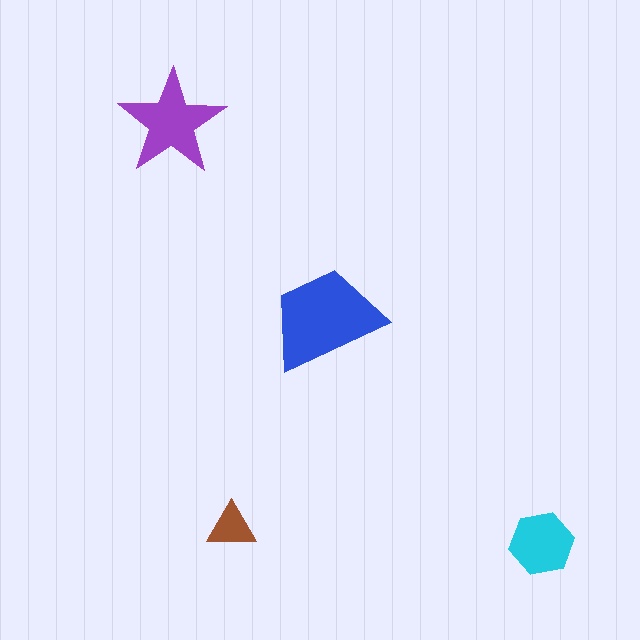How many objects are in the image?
There are 4 objects in the image.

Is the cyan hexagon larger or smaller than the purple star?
Smaller.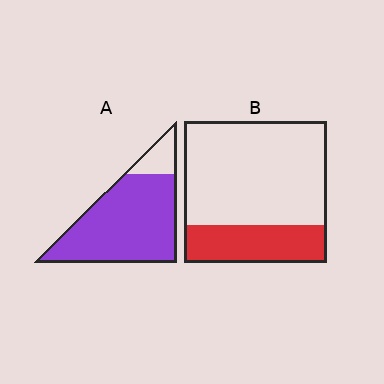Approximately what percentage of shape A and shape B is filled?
A is approximately 85% and B is approximately 25%.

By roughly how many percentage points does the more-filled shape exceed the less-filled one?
By roughly 60 percentage points (A over B).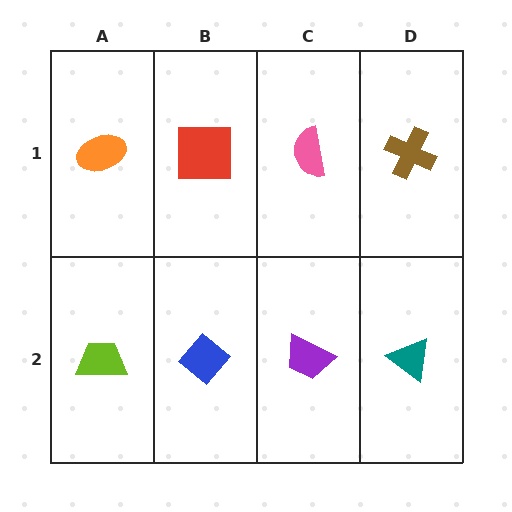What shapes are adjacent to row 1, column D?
A teal triangle (row 2, column D), a pink semicircle (row 1, column C).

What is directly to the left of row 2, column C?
A blue diamond.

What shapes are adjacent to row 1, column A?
A lime trapezoid (row 2, column A), a red square (row 1, column B).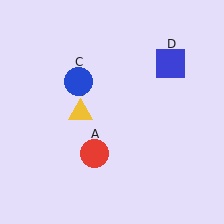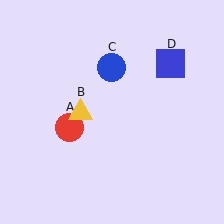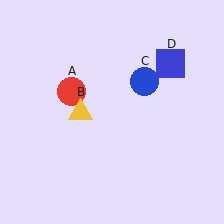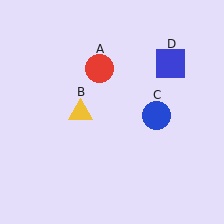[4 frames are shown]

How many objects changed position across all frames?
2 objects changed position: red circle (object A), blue circle (object C).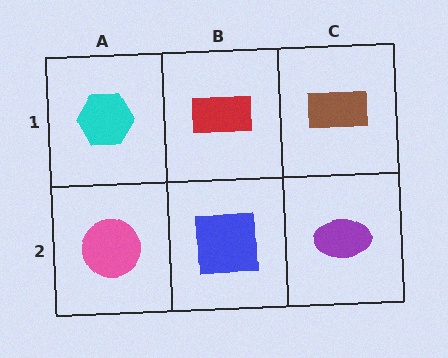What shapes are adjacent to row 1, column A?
A pink circle (row 2, column A), a red rectangle (row 1, column B).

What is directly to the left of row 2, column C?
A blue square.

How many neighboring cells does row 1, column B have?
3.